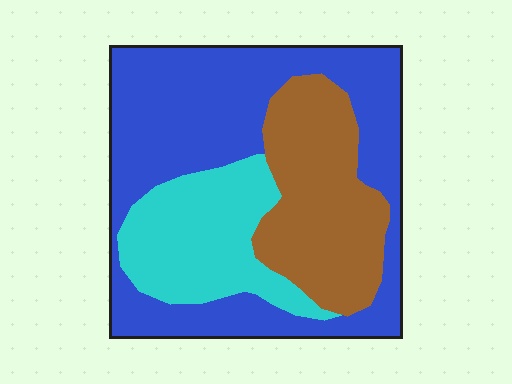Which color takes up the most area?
Blue, at roughly 50%.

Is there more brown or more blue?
Blue.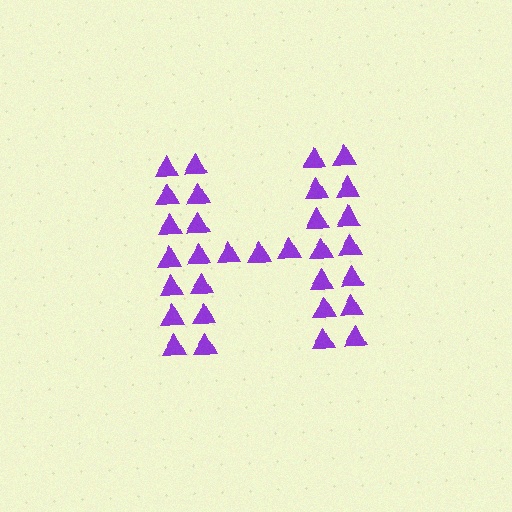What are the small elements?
The small elements are triangles.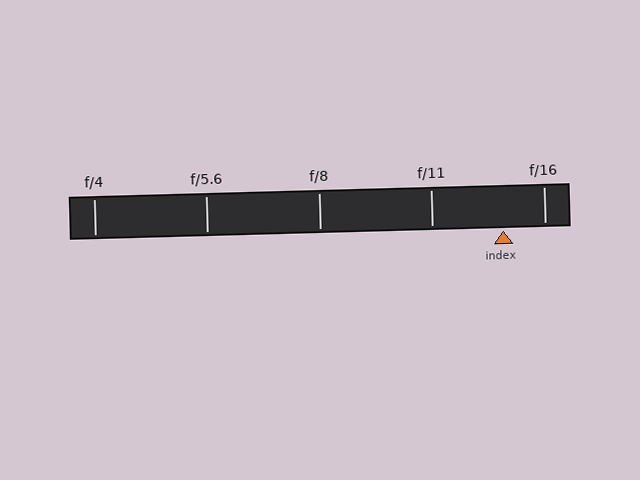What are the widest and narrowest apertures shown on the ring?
The widest aperture shown is f/4 and the narrowest is f/16.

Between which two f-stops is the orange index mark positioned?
The index mark is between f/11 and f/16.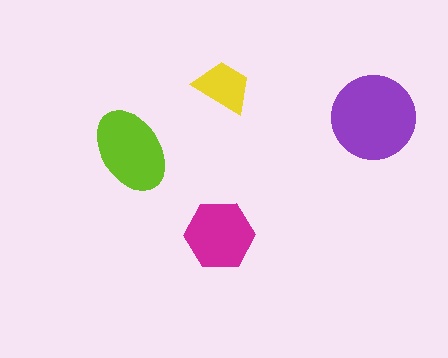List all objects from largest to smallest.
The purple circle, the lime ellipse, the magenta hexagon, the yellow trapezoid.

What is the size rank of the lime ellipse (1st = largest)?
2nd.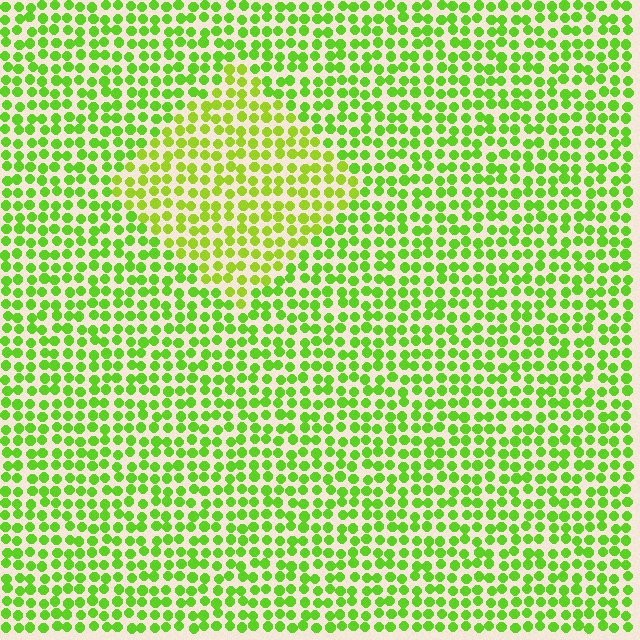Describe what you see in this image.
The image is filled with small lime elements in a uniform arrangement. A diamond-shaped region is visible where the elements are tinted to a slightly different hue, forming a subtle color boundary.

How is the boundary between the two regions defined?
The boundary is defined purely by a slight shift in hue (about 21 degrees). Spacing, size, and orientation are identical on both sides.